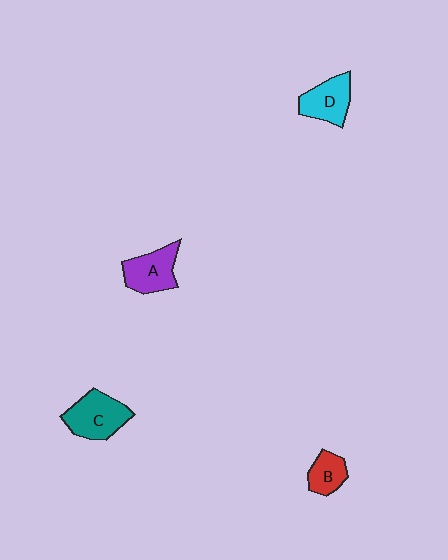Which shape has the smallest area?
Shape B (red).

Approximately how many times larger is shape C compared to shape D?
Approximately 1.2 times.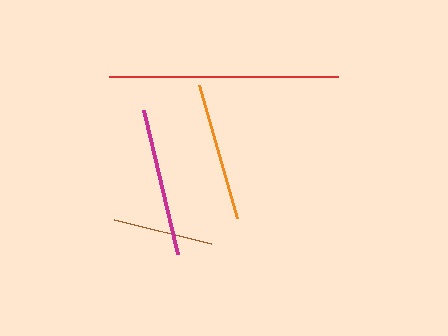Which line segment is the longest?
The red line is the longest at approximately 230 pixels.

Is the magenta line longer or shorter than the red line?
The red line is longer than the magenta line.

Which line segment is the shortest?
The brown line is the shortest at approximately 101 pixels.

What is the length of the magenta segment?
The magenta segment is approximately 148 pixels long.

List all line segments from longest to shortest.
From longest to shortest: red, magenta, orange, brown.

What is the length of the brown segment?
The brown segment is approximately 101 pixels long.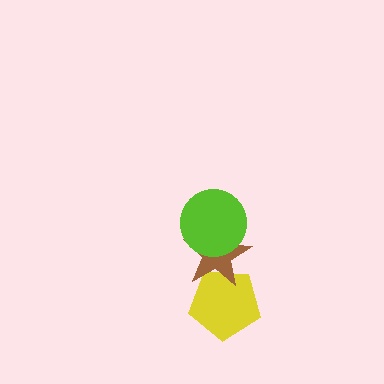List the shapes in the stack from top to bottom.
From top to bottom: the lime circle, the brown star, the yellow pentagon.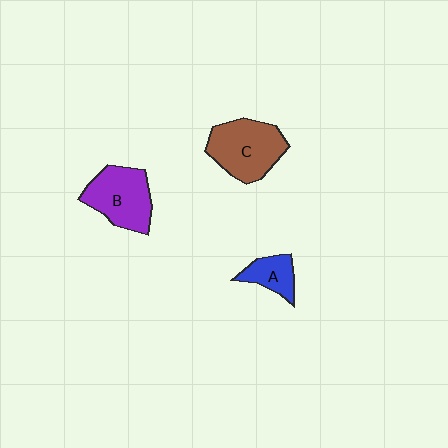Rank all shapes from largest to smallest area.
From largest to smallest: C (brown), B (purple), A (blue).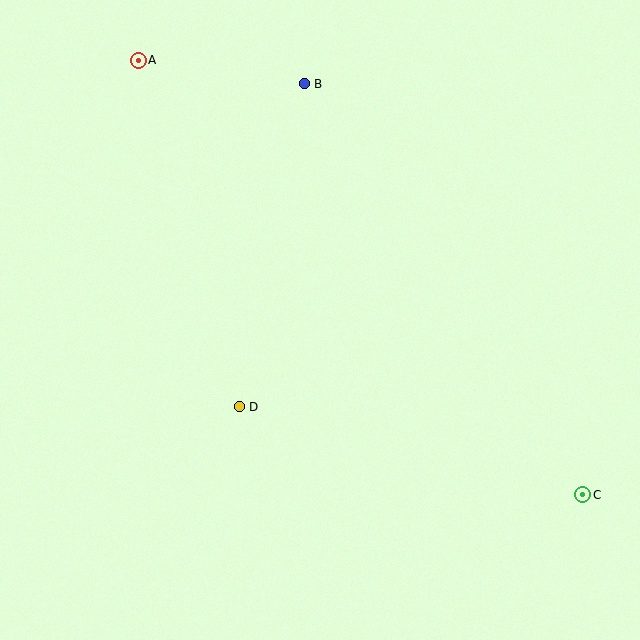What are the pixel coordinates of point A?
Point A is at (138, 60).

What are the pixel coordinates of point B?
Point B is at (304, 84).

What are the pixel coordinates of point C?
Point C is at (583, 495).